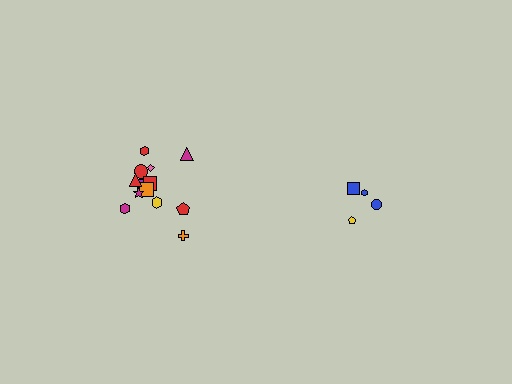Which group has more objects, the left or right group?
The left group.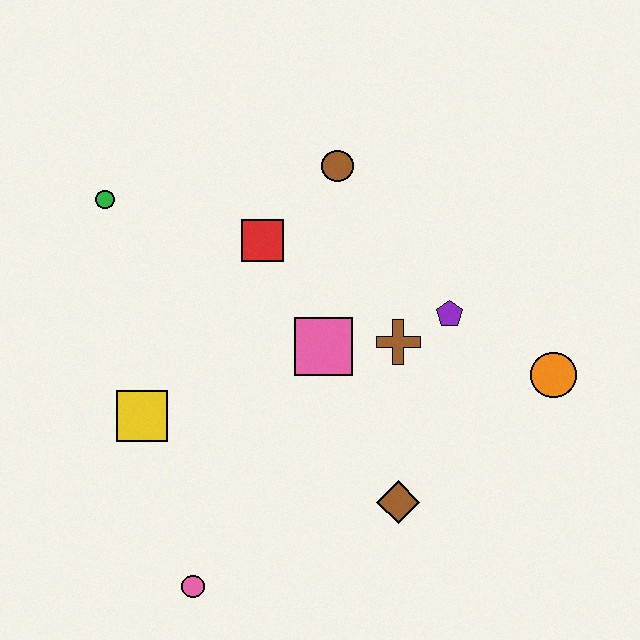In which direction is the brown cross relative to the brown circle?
The brown cross is below the brown circle.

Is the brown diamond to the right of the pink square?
Yes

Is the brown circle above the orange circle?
Yes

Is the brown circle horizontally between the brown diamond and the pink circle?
Yes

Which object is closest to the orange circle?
The purple pentagon is closest to the orange circle.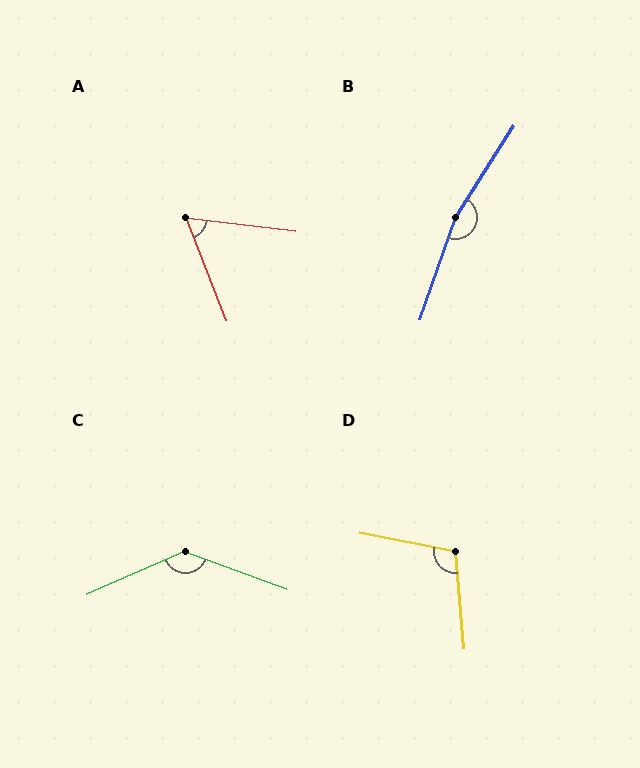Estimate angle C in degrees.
Approximately 136 degrees.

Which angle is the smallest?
A, at approximately 62 degrees.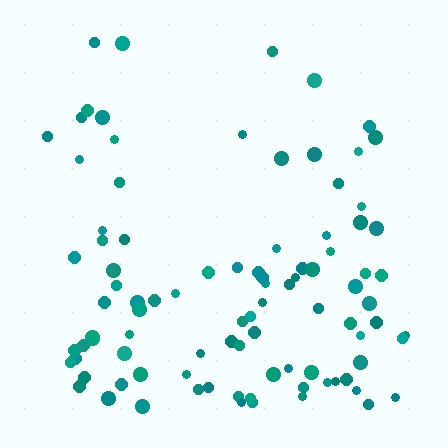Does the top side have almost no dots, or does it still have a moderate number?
Still a moderate number, just noticeably fewer than the bottom.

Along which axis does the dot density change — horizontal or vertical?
Vertical.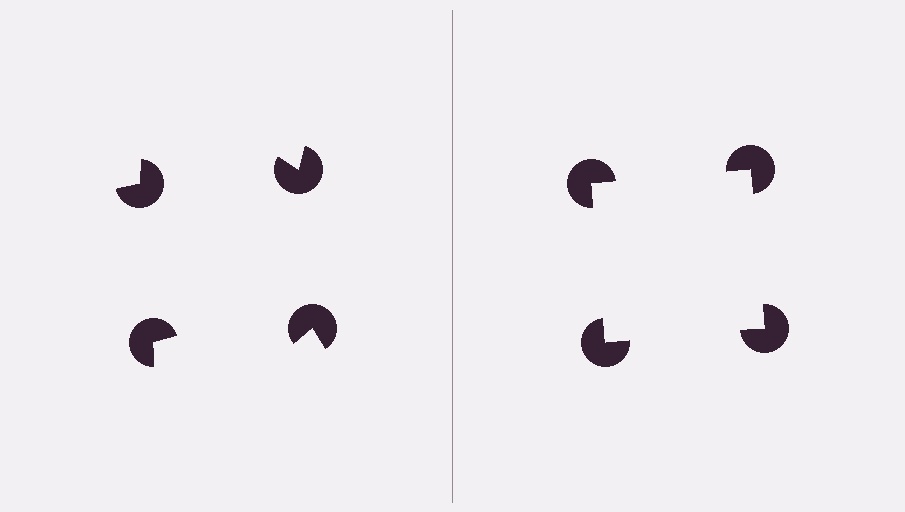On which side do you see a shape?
An illusory square appears on the right side. On the left side the wedge cuts are rotated, so no coherent shape forms.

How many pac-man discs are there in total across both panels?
8 — 4 on each side.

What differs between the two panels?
The pac-man discs are positioned identically on both sides; only the wedge orientations differ. On the right they align to a square; on the left they are misaligned.